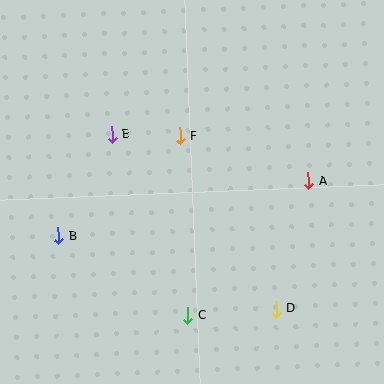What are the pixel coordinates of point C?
Point C is at (188, 316).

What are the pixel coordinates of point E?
Point E is at (112, 135).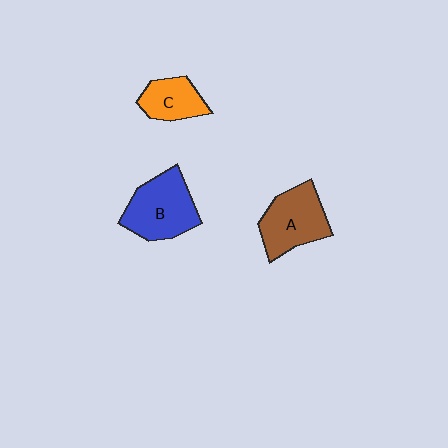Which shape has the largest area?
Shape B (blue).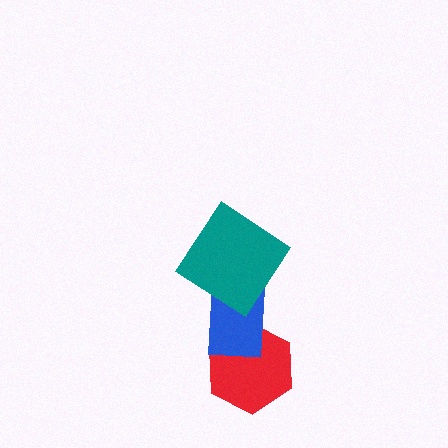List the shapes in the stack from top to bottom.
From top to bottom: the teal diamond, the blue rectangle, the red hexagon.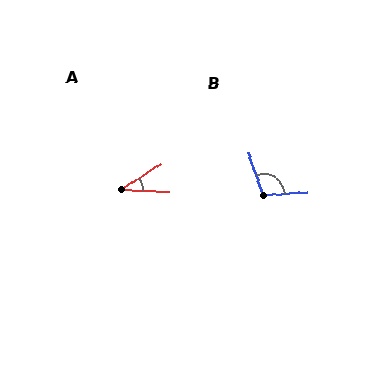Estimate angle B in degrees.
Approximately 105 degrees.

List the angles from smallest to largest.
A (35°), B (105°).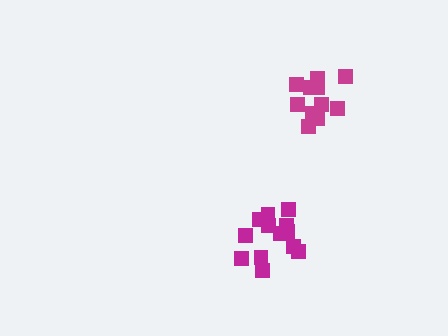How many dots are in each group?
Group 1: 11 dots, Group 2: 13 dots (24 total).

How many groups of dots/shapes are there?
There are 2 groups.